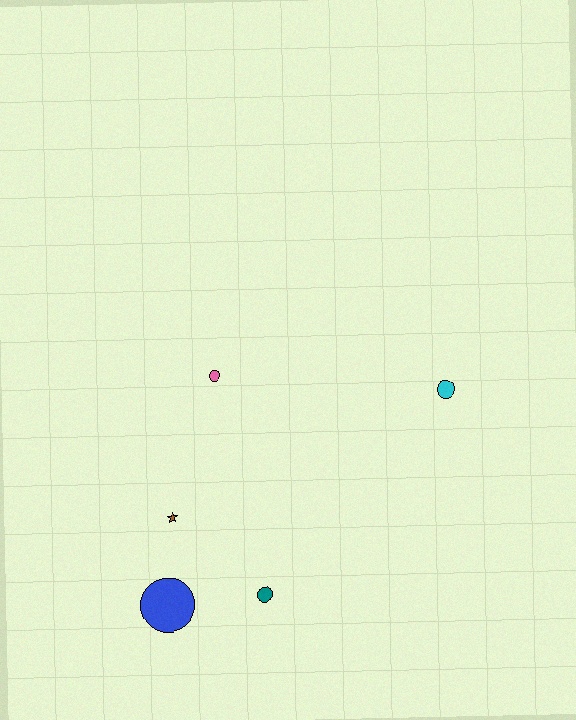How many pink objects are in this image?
There is 1 pink object.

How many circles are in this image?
There are 4 circles.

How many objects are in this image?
There are 5 objects.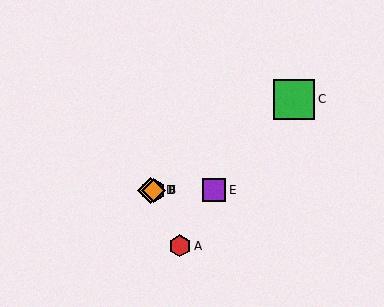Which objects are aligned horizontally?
Objects B, D, E, F are aligned horizontally.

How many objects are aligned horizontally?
4 objects (B, D, E, F) are aligned horizontally.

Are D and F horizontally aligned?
Yes, both are at y≈190.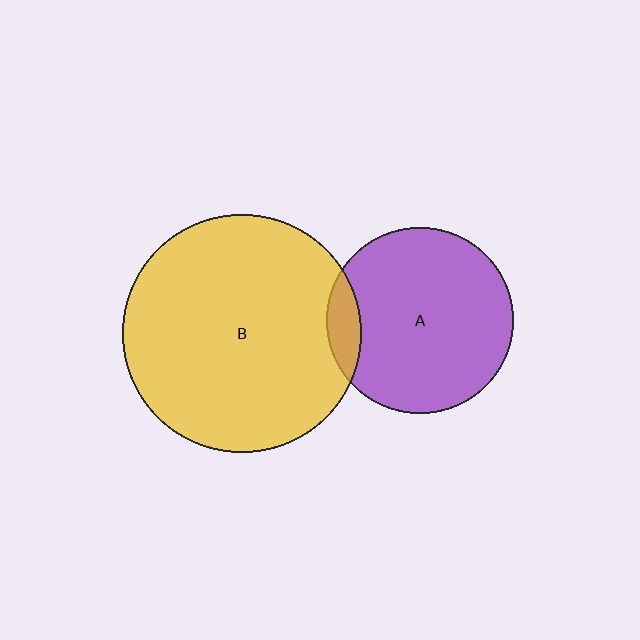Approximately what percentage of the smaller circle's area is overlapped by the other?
Approximately 10%.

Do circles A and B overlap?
Yes.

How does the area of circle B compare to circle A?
Approximately 1.6 times.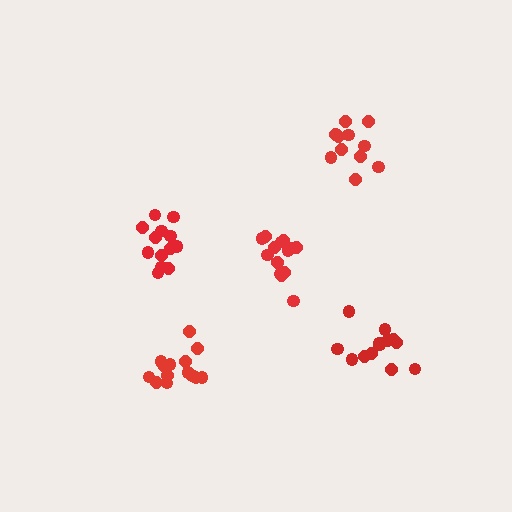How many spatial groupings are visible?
There are 5 spatial groupings.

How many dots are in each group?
Group 1: 14 dots, Group 2: 15 dots, Group 3: 13 dots, Group 4: 13 dots, Group 5: 12 dots (67 total).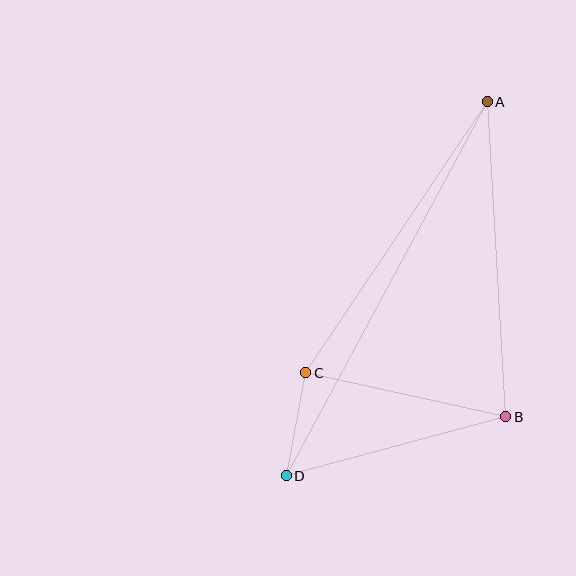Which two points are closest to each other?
Points C and D are closest to each other.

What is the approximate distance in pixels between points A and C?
The distance between A and C is approximately 326 pixels.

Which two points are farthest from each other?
Points A and D are farthest from each other.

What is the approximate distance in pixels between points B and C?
The distance between B and C is approximately 205 pixels.